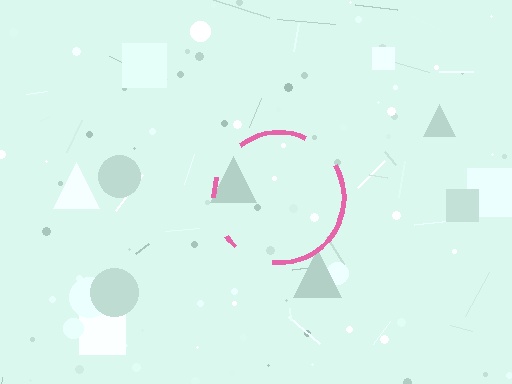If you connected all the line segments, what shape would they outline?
They would outline a circle.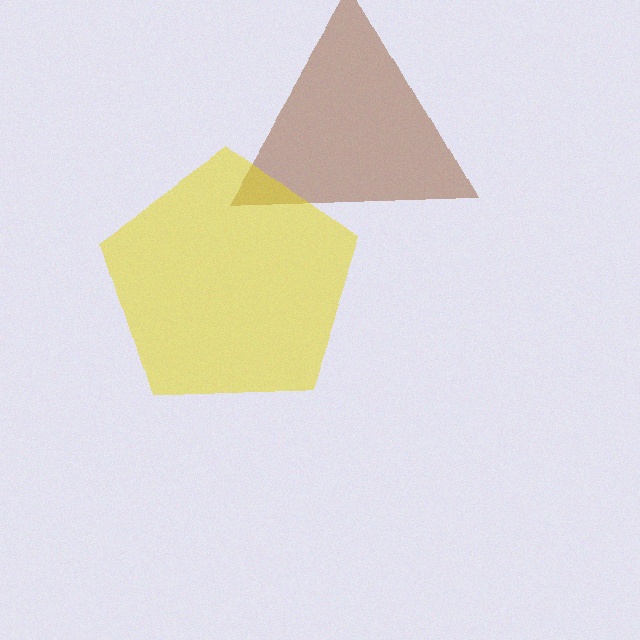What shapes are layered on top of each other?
The layered shapes are: a brown triangle, a yellow pentagon.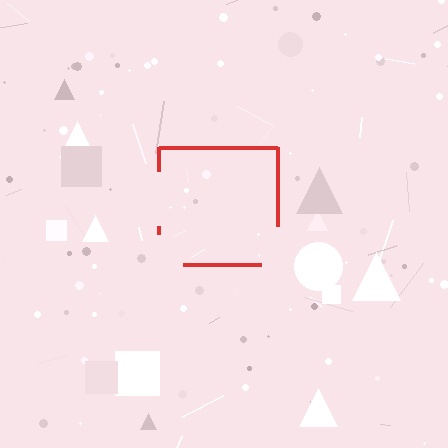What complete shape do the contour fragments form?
The contour fragments form a square.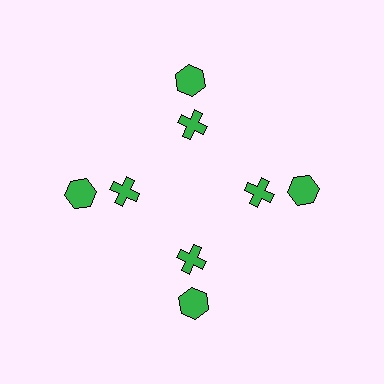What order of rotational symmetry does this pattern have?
This pattern has 4-fold rotational symmetry.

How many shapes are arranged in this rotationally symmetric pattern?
There are 8 shapes, arranged in 4 groups of 2.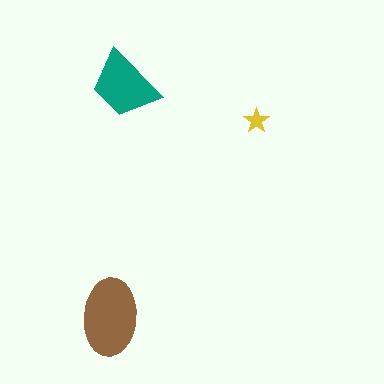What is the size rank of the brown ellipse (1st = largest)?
1st.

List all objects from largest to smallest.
The brown ellipse, the teal trapezoid, the yellow star.